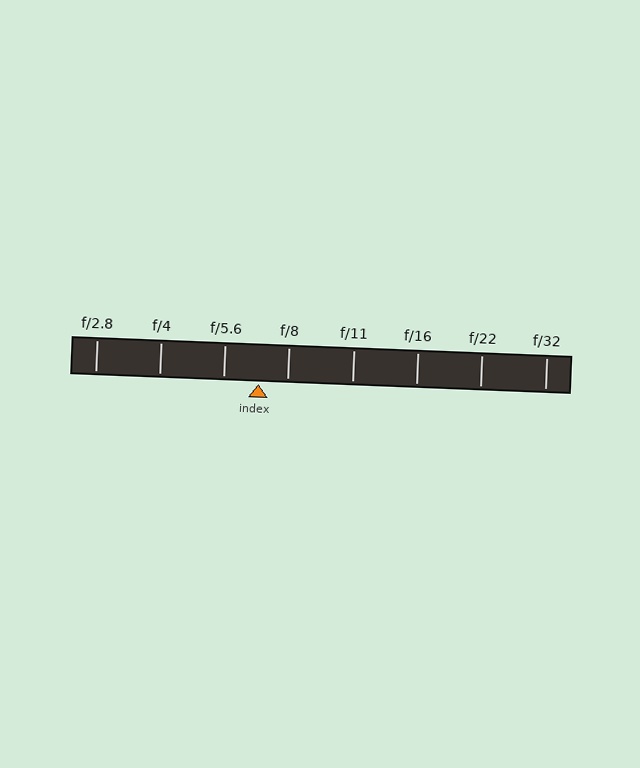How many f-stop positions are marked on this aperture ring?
There are 8 f-stop positions marked.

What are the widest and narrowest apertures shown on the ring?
The widest aperture shown is f/2.8 and the narrowest is f/32.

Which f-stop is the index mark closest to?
The index mark is closest to f/8.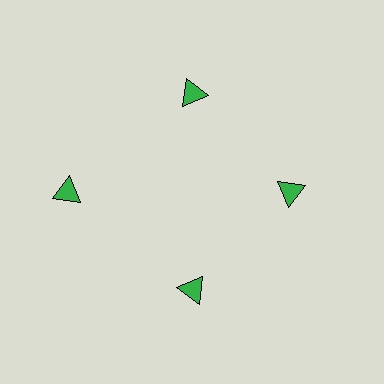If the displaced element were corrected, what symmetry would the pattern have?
It would have 4-fold rotational symmetry — the pattern would map onto itself every 90 degrees.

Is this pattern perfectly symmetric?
No. The 4 green triangles are arranged in a ring, but one element near the 9 o'clock position is pushed outward from the center, breaking the 4-fold rotational symmetry.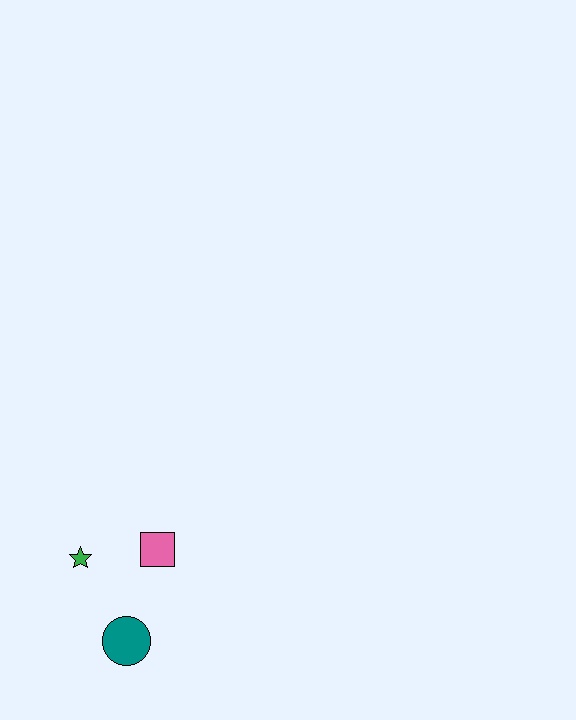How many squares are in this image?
There is 1 square.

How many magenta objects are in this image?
There are no magenta objects.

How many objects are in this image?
There are 3 objects.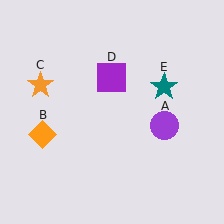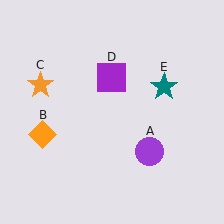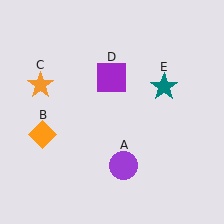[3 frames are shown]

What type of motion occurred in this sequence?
The purple circle (object A) rotated clockwise around the center of the scene.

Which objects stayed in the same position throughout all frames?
Orange diamond (object B) and orange star (object C) and purple square (object D) and teal star (object E) remained stationary.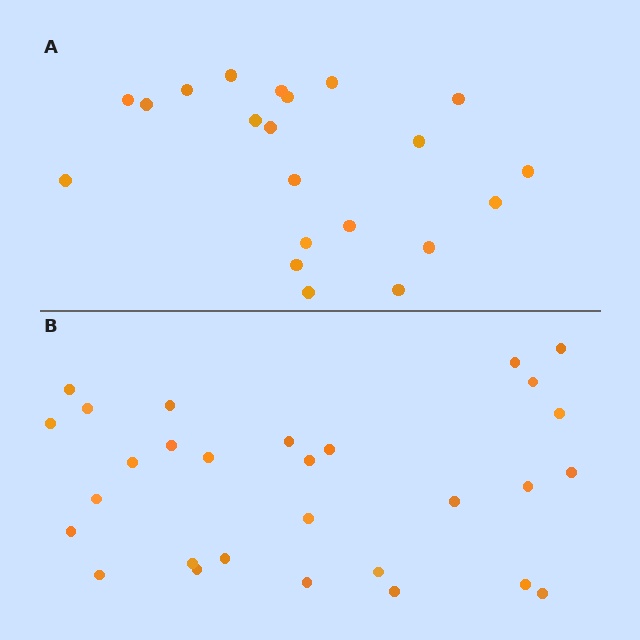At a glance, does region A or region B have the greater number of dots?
Region B (the bottom region) has more dots.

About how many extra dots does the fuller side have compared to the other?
Region B has roughly 8 or so more dots than region A.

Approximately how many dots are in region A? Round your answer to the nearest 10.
About 20 dots. (The exact count is 21, which rounds to 20.)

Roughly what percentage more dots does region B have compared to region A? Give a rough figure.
About 40% more.